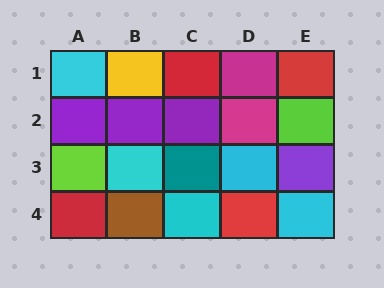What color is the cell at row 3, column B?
Cyan.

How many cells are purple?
4 cells are purple.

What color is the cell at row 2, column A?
Purple.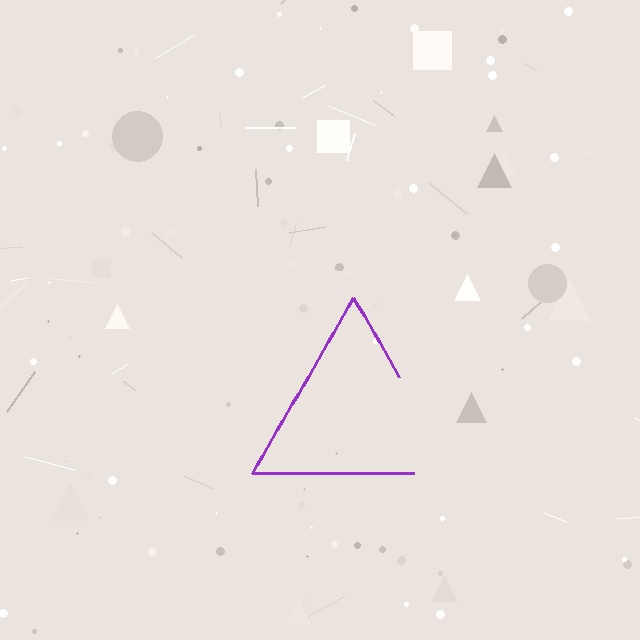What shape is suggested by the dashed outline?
The dashed outline suggests a triangle.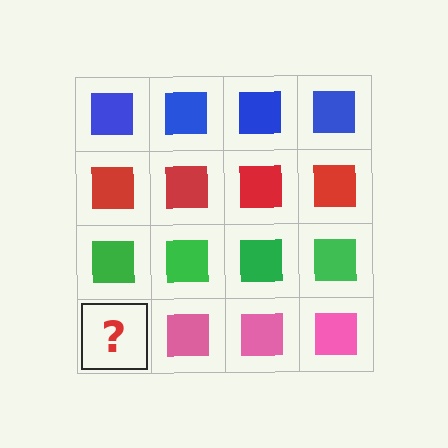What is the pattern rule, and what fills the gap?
The rule is that each row has a consistent color. The gap should be filled with a pink square.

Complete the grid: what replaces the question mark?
The question mark should be replaced with a pink square.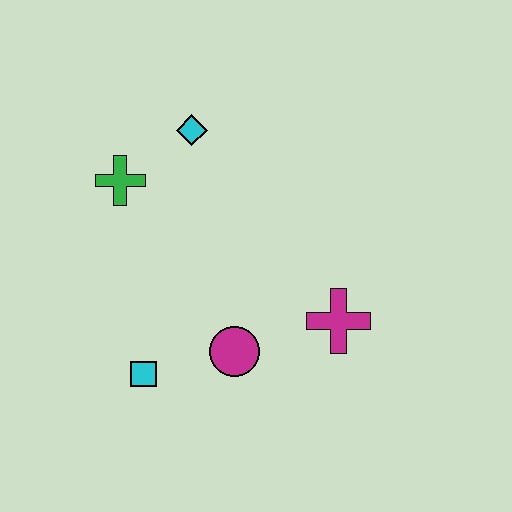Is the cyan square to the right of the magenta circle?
No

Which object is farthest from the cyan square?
The cyan diamond is farthest from the cyan square.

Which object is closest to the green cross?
The cyan diamond is closest to the green cross.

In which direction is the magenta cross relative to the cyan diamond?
The magenta cross is below the cyan diamond.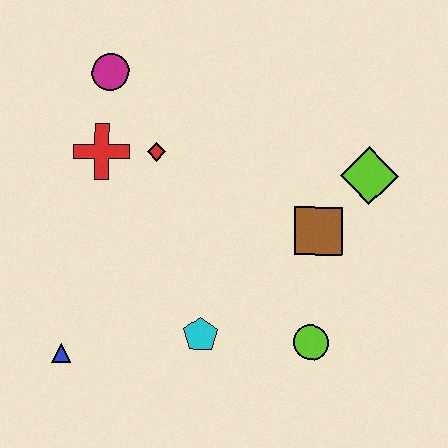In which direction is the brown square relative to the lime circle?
The brown square is above the lime circle.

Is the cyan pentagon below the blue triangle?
No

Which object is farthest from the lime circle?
The magenta circle is farthest from the lime circle.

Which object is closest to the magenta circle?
The red cross is closest to the magenta circle.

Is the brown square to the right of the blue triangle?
Yes